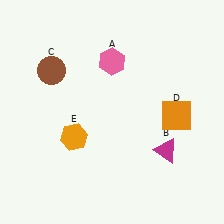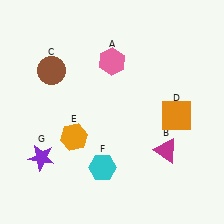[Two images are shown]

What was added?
A cyan hexagon (F), a purple star (G) were added in Image 2.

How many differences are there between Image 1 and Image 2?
There are 2 differences between the two images.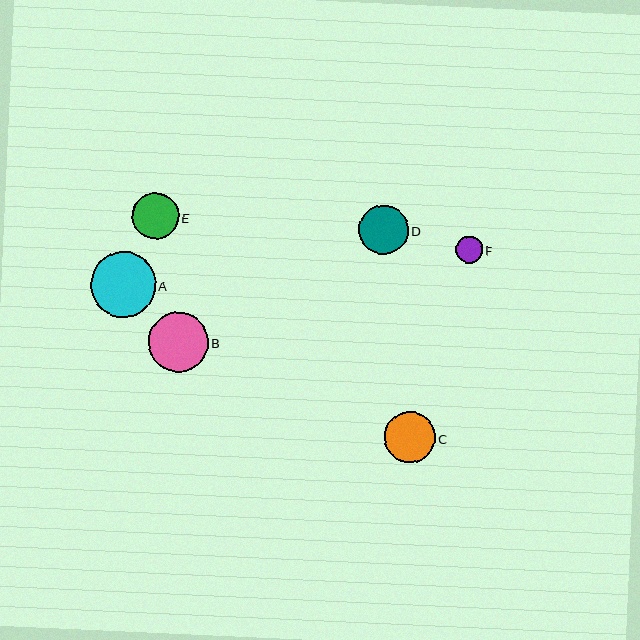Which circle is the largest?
Circle A is the largest with a size of approximately 65 pixels.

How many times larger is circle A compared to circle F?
Circle A is approximately 2.4 times the size of circle F.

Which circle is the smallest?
Circle F is the smallest with a size of approximately 27 pixels.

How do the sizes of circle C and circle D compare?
Circle C and circle D are approximately the same size.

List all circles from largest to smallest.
From largest to smallest: A, B, C, D, E, F.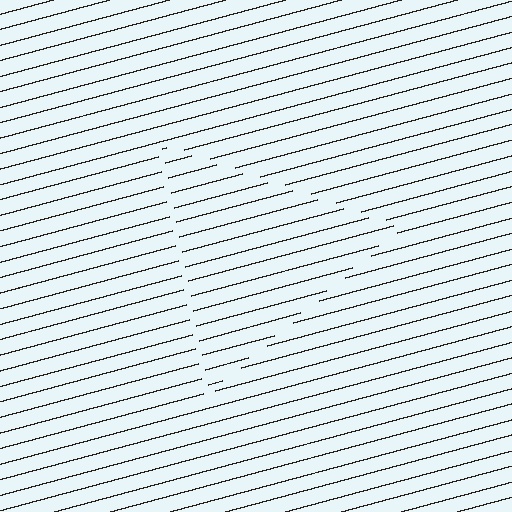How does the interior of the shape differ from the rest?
The interior of the shape contains the same grating, shifted by half a period — the contour is defined by the phase discontinuity where line-ends from the inner and outer gratings abut.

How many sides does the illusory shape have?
3 sides — the line-ends trace a triangle.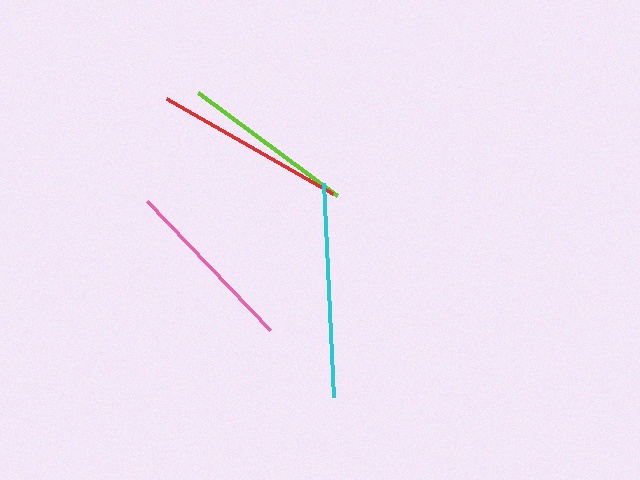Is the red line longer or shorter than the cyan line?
The cyan line is longer than the red line.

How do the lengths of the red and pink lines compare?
The red and pink lines are approximately the same length.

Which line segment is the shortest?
The lime line is the shortest at approximately 173 pixels.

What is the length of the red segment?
The red segment is approximately 192 pixels long.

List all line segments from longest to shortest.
From longest to shortest: cyan, red, pink, lime.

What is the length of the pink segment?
The pink segment is approximately 178 pixels long.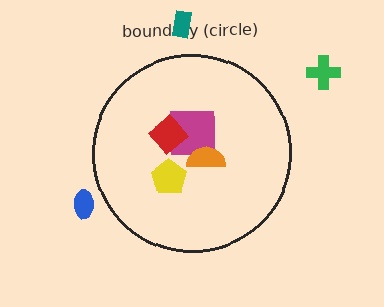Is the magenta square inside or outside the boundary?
Inside.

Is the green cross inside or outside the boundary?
Outside.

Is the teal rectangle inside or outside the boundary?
Outside.